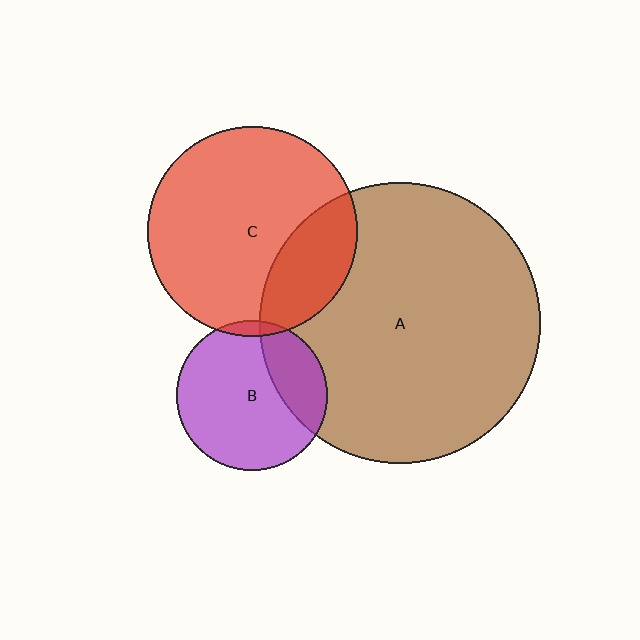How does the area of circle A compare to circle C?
Approximately 1.8 times.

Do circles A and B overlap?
Yes.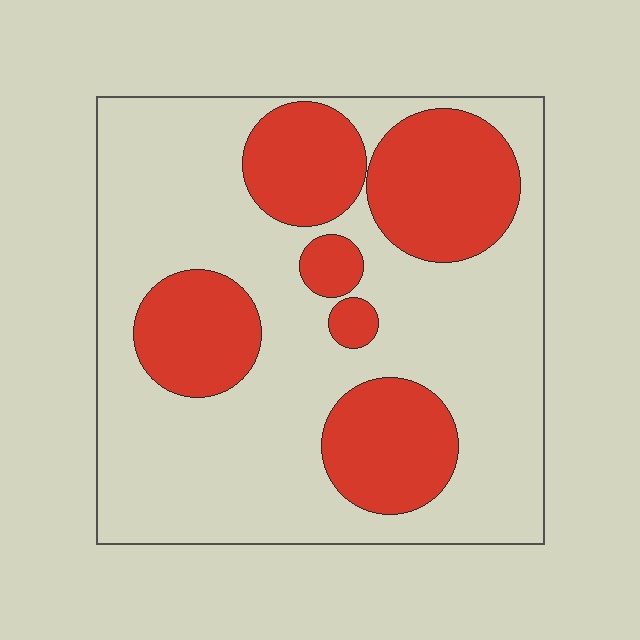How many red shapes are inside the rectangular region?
6.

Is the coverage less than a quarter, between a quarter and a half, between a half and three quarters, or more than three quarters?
Between a quarter and a half.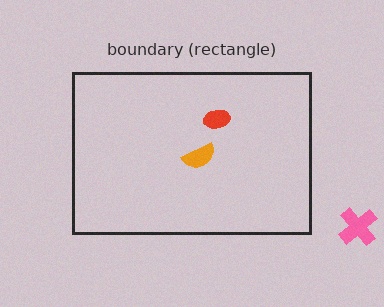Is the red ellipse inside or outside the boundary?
Inside.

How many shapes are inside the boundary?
2 inside, 1 outside.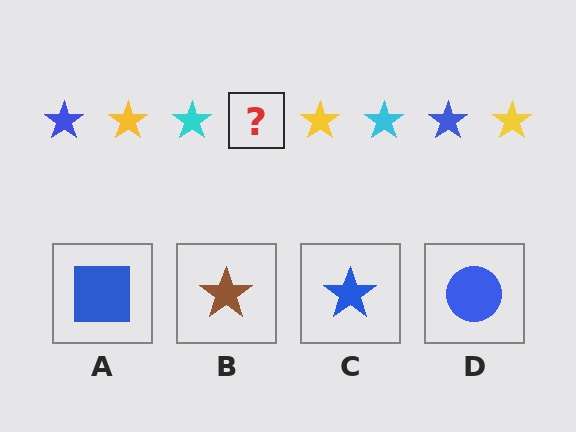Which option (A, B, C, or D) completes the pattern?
C.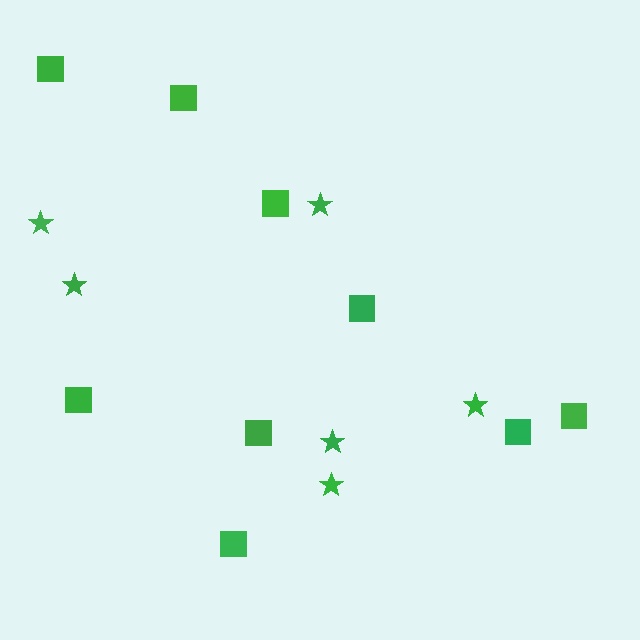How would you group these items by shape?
There are 2 groups: one group of squares (9) and one group of stars (6).